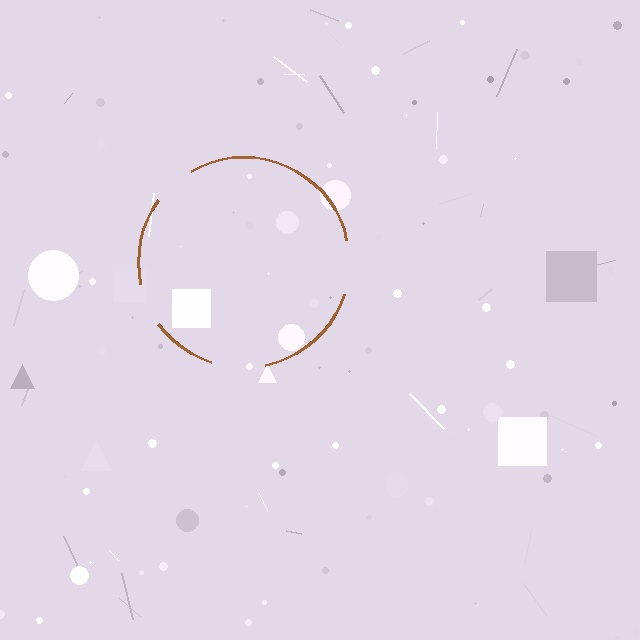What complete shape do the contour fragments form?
The contour fragments form a circle.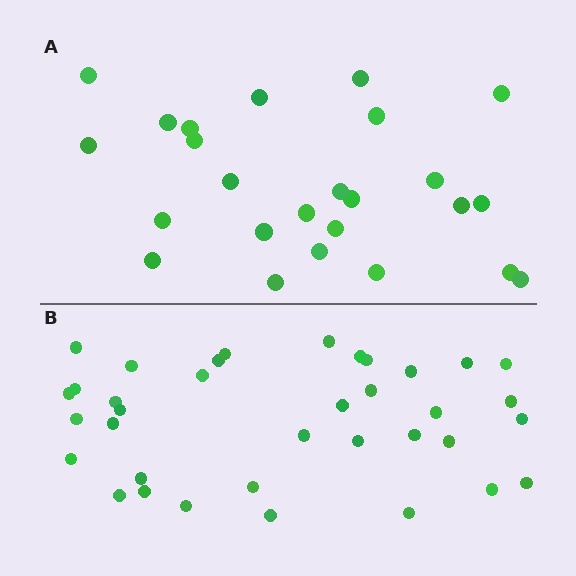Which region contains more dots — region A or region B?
Region B (the bottom region) has more dots.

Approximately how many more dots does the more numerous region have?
Region B has roughly 12 or so more dots than region A.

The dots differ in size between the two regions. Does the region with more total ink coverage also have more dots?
No. Region A has more total ink coverage because its dots are larger, but region B actually contains more individual dots. Total area can be misleading — the number of items is what matters here.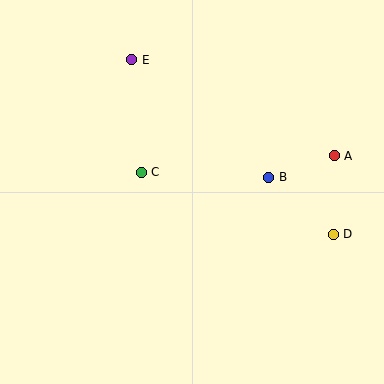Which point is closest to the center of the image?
Point C at (141, 172) is closest to the center.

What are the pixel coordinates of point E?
Point E is at (132, 60).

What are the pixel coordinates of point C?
Point C is at (141, 172).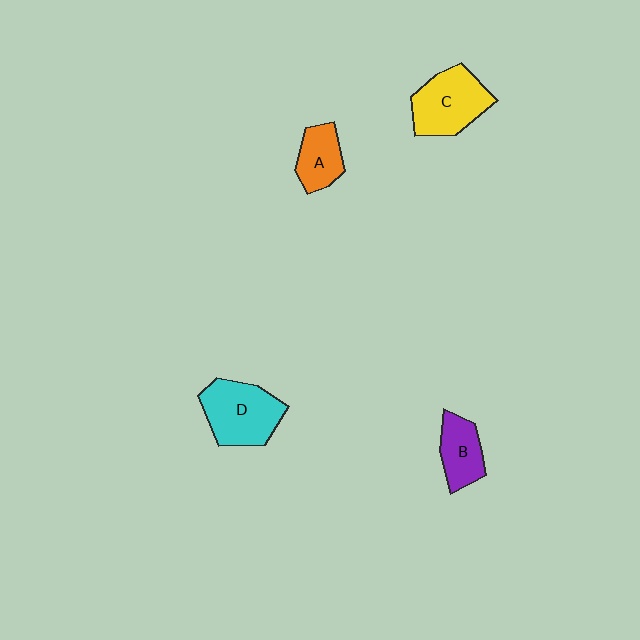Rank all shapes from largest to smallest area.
From largest to smallest: D (cyan), C (yellow), B (purple), A (orange).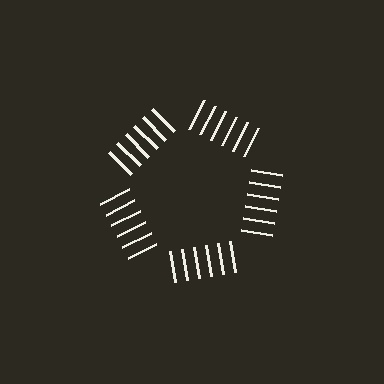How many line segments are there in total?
30 — 6 along each of the 5 edges.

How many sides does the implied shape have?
5 sides — the line-ends trace a pentagon.